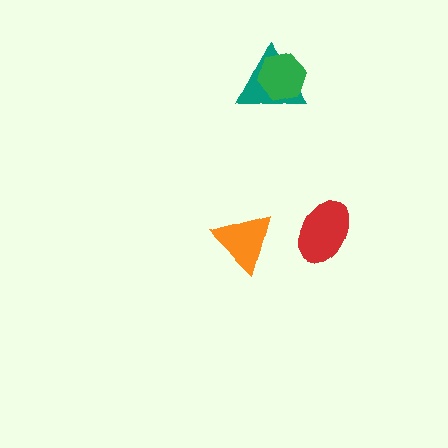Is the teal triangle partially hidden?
Yes, it is partially covered by another shape.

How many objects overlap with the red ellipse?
0 objects overlap with the red ellipse.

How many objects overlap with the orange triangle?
0 objects overlap with the orange triangle.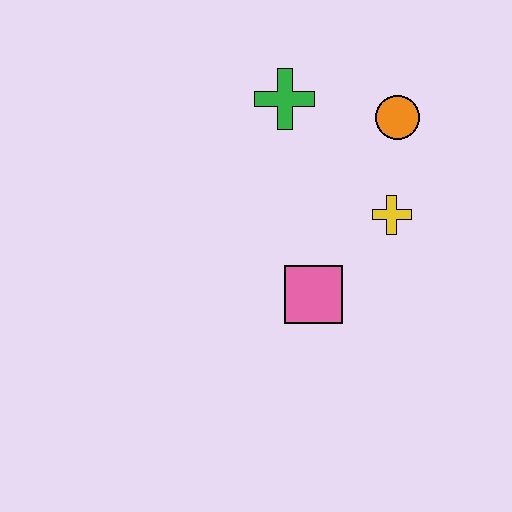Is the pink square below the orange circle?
Yes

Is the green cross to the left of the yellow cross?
Yes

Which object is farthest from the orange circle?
The pink square is farthest from the orange circle.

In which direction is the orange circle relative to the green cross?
The orange circle is to the right of the green cross.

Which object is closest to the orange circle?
The yellow cross is closest to the orange circle.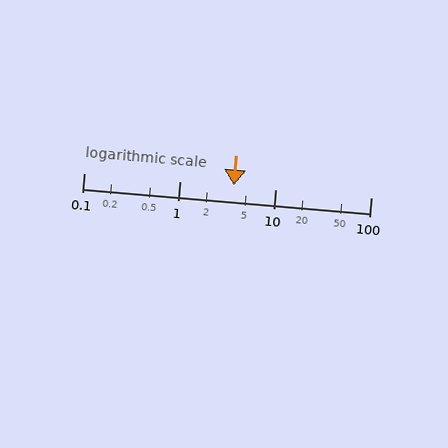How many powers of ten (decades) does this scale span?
The scale spans 3 decades, from 0.1 to 100.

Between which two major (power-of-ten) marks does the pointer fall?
The pointer is between 1 and 10.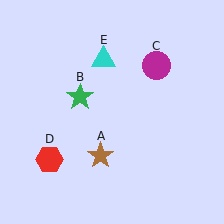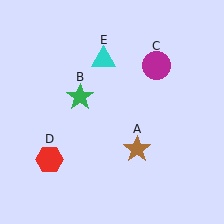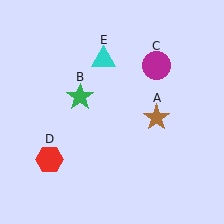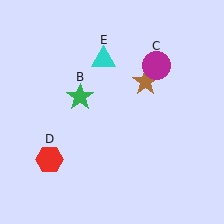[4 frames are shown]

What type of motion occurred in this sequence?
The brown star (object A) rotated counterclockwise around the center of the scene.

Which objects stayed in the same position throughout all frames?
Green star (object B) and magenta circle (object C) and red hexagon (object D) and cyan triangle (object E) remained stationary.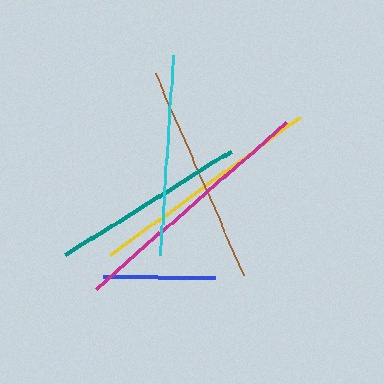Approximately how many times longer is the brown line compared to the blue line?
The brown line is approximately 2.0 times the length of the blue line.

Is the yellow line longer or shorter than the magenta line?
The magenta line is longer than the yellow line.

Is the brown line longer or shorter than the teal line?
The brown line is longer than the teal line.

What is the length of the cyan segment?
The cyan segment is approximately 201 pixels long.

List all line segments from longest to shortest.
From longest to shortest: magenta, yellow, brown, cyan, teal, blue.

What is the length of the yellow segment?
The yellow segment is approximately 235 pixels long.